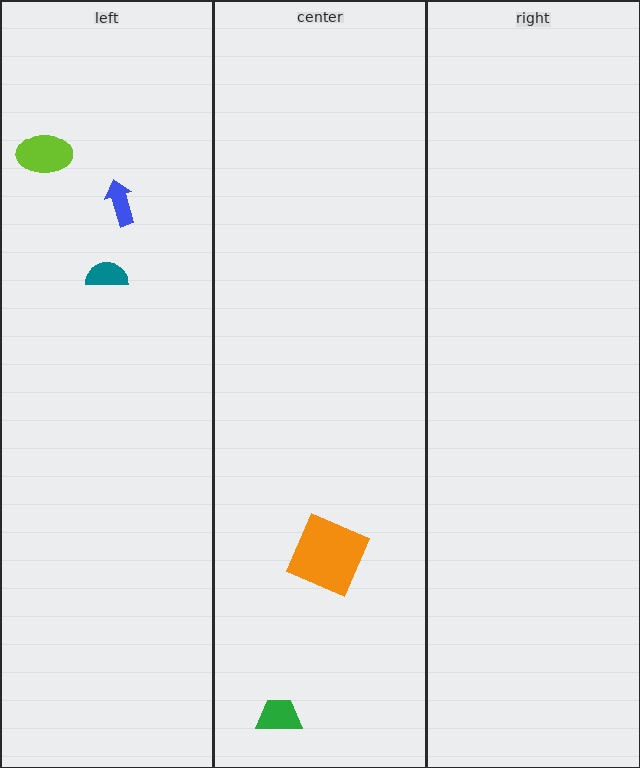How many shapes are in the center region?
2.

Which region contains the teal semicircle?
The left region.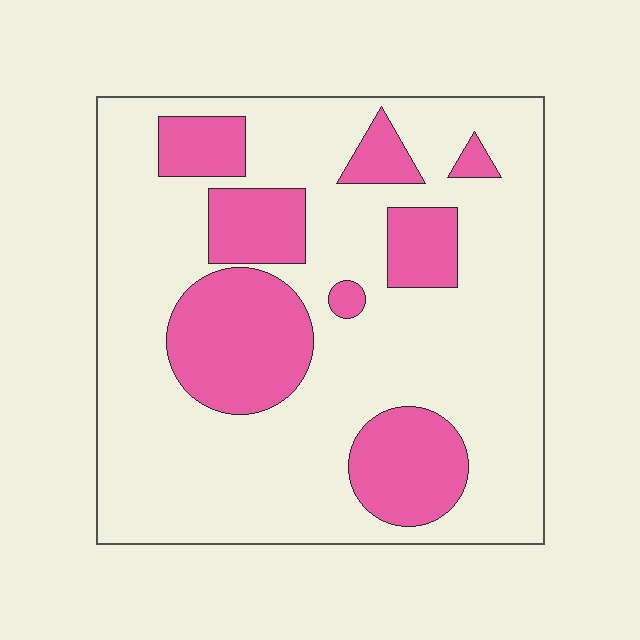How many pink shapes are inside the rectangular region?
8.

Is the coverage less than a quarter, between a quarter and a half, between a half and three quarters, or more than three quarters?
Between a quarter and a half.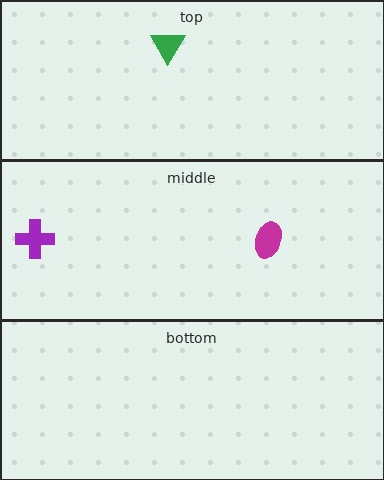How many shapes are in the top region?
1.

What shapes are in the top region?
The green triangle.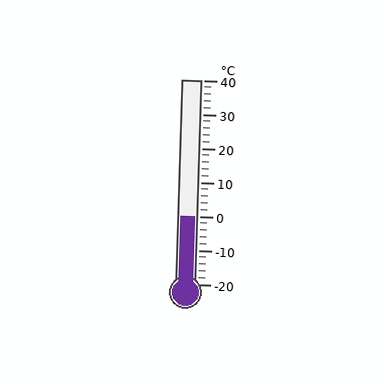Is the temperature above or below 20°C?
The temperature is below 20°C.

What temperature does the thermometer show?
The thermometer shows approximately 0°C.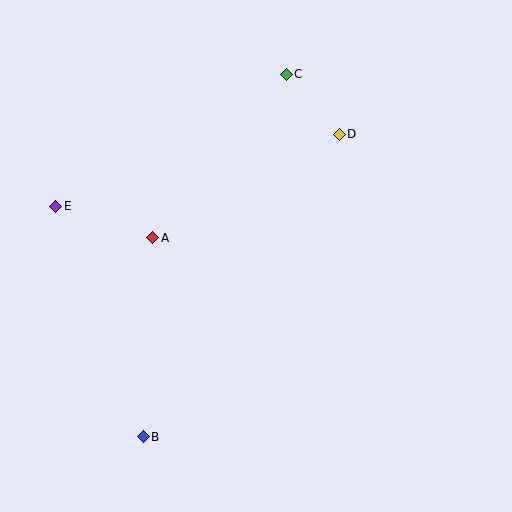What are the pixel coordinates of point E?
Point E is at (56, 206).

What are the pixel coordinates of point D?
Point D is at (339, 134).